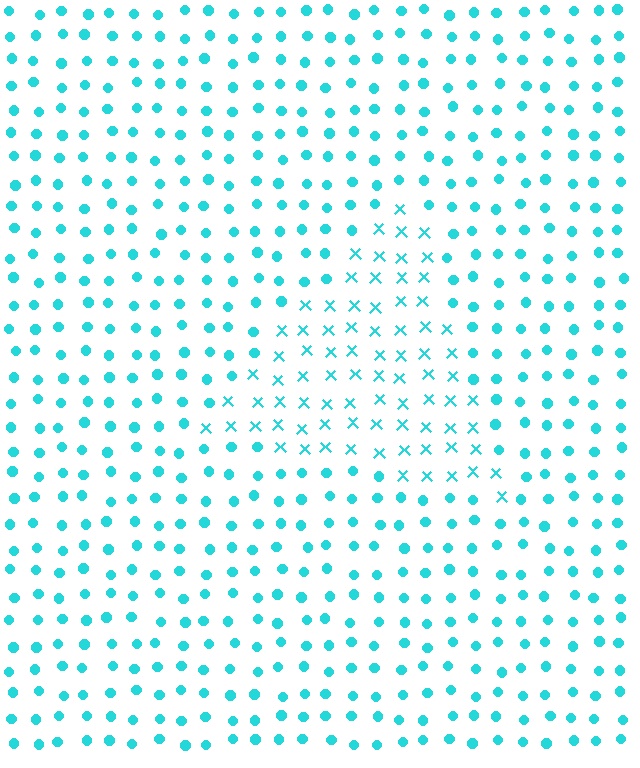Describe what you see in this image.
The image is filled with small cyan elements arranged in a uniform grid. A triangle-shaped region contains X marks, while the surrounding area contains circles. The boundary is defined purely by the change in element shape.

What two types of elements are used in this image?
The image uses X marks inside the triangle region and circles outside it.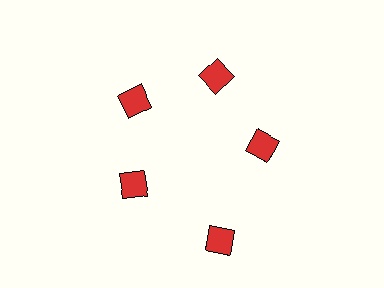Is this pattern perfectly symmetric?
No. The 5 red diamonds are arranged in a ring, but one element near the 5 o'clock position is pushed outward from the center, breaking the 5-fold rotational symmetry.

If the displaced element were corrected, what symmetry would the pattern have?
It would have 5-fold rotational symmetry — the pattern would map onto itself every 72 degrees.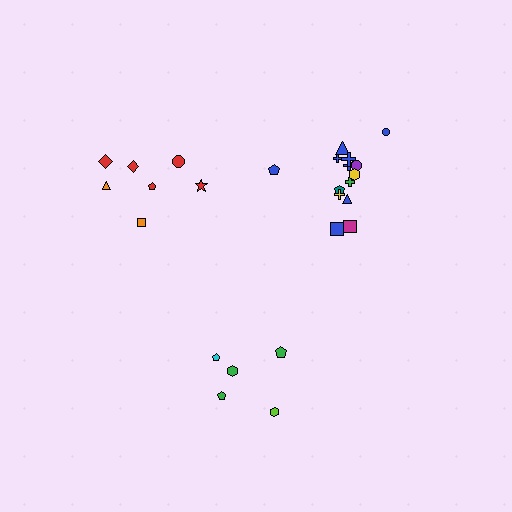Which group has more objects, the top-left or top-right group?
The top-right group.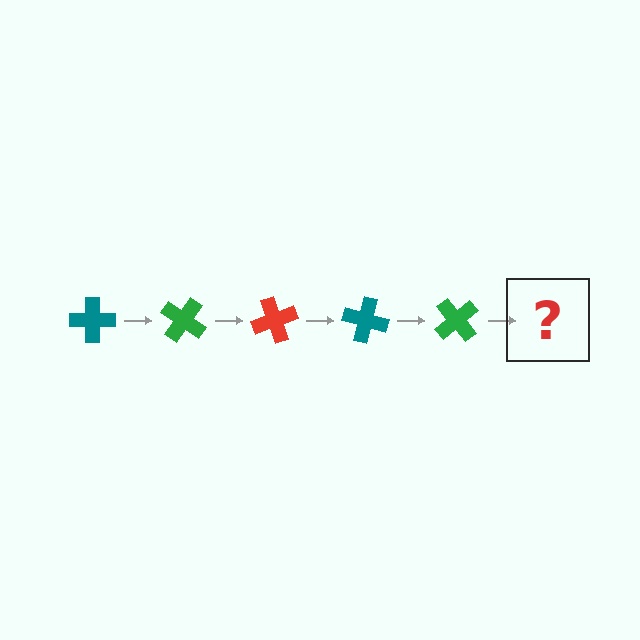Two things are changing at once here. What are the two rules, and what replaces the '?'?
The two rules are that it rotates 35 degrees each step and the color cycles through teal, green, and red. The '?' should be a red cross, rotated 175 degrees from the start.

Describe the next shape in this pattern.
It should be a red cross, rotated 175 degrees from the start.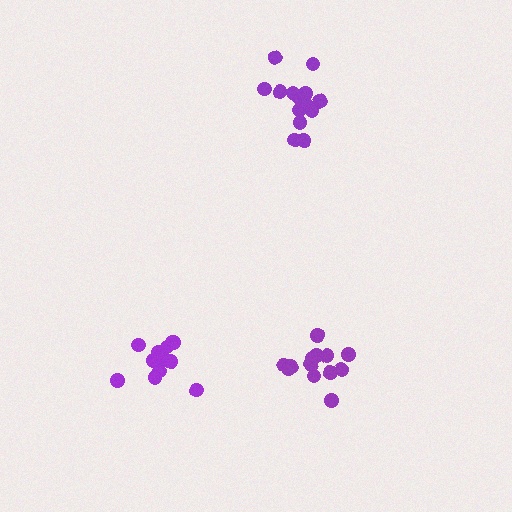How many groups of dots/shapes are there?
There are 3 groups.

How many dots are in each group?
Group 1: 13 dots, Group 2: 13 dots, Group 3: 15 dots (41 total).